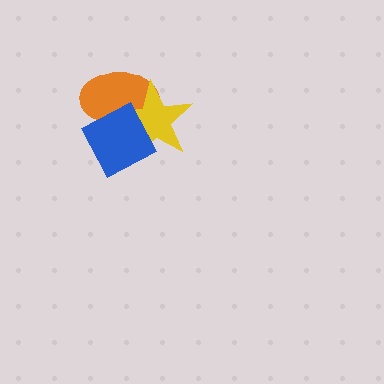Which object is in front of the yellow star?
The blue diamond is in front of the yellow star.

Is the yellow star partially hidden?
Yes, it is partially covered by another shape.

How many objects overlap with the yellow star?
2 objects overlap with the yellow star.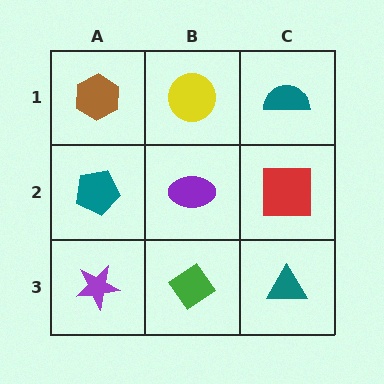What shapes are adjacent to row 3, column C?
A red square (row 2, column C), a green diamond (row 3, column B).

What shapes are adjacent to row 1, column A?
A teal pentagon (row 2, column A), a yellow circle (row 1, column B).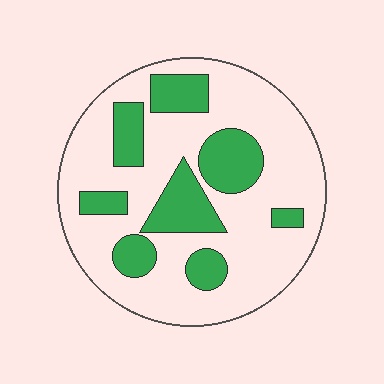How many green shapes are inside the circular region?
8.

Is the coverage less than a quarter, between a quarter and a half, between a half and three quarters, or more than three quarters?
Between a quarter and a half.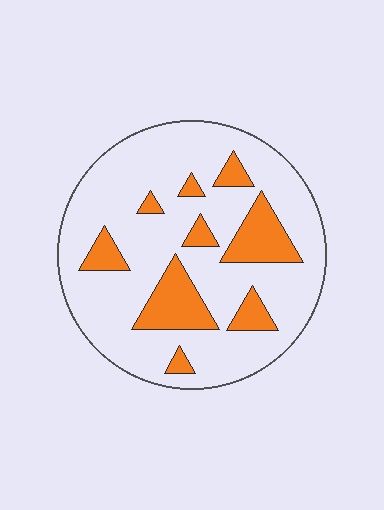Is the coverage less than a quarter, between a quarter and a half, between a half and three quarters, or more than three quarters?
Less than a quarter.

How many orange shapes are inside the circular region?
9.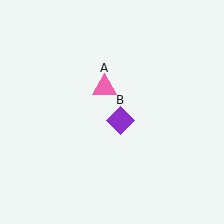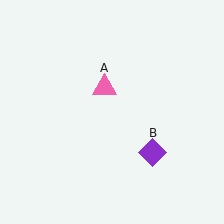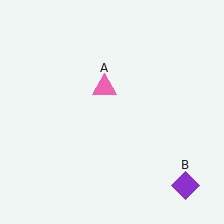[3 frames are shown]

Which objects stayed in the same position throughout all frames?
Pink triangle (object A) remained stationary.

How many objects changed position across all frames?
1 object changed position: purple diamond (object B).